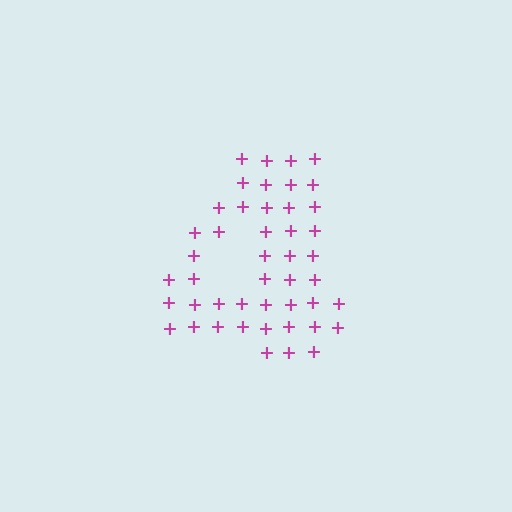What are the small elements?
The small elements are plus signs.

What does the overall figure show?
The overall figure shows the digit 4.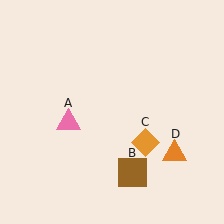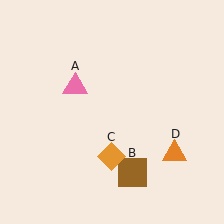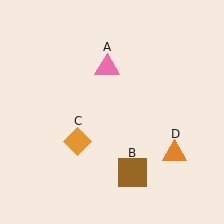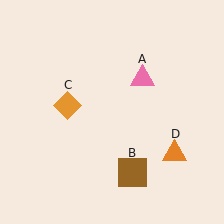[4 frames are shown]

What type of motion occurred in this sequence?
The pink triangle (object A), orange diamond (object C) rotated clockwise around the center of the scene.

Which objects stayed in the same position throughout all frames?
Brown square (object B) and orange triangle (object D) remained stationary.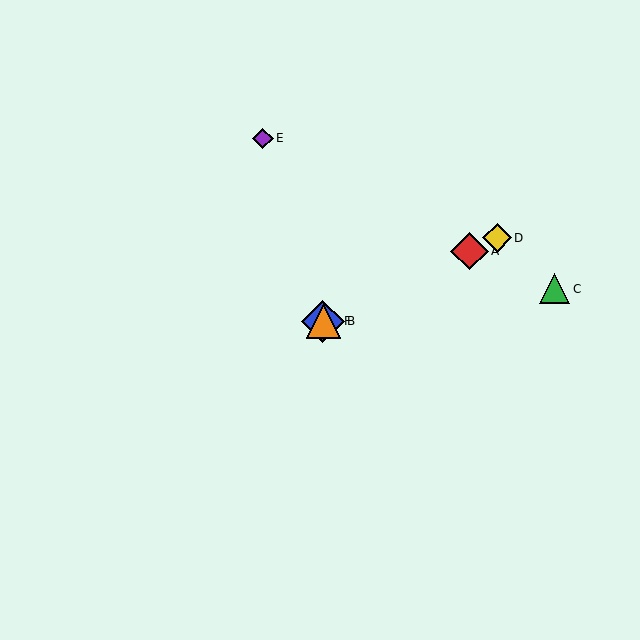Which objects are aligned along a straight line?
Objects A, B, D, F are aligned along a straight line.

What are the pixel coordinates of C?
Object C is at (555, 289).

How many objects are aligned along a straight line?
4 objects (A, B, D, F) are aligned along a straight line.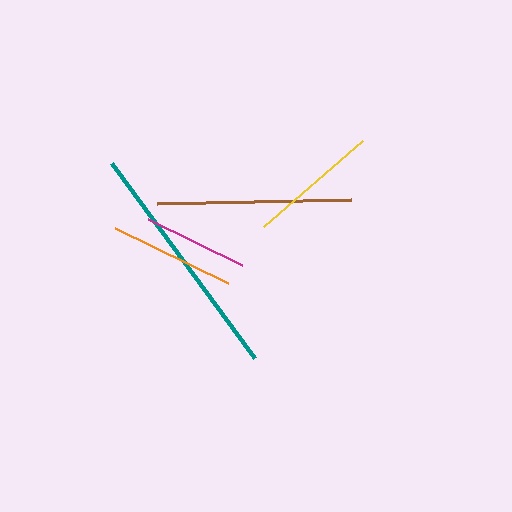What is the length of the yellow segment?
The yellow segment is approximately 131 pixels long.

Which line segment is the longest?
The teal line is the longest at approximately 243 pixels.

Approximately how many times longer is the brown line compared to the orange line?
The brown line is approximately 1.5 times the length of the orange line.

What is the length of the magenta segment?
The magenta segment is approximately 104 pixels long.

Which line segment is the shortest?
The magenta line is the shortest at approximately 104 pixels.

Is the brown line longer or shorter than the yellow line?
The brown line is longer than the yellow line.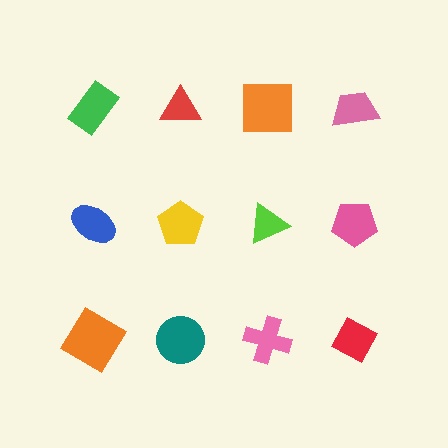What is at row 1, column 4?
A pink trapezoid.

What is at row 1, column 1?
A green rectangle.